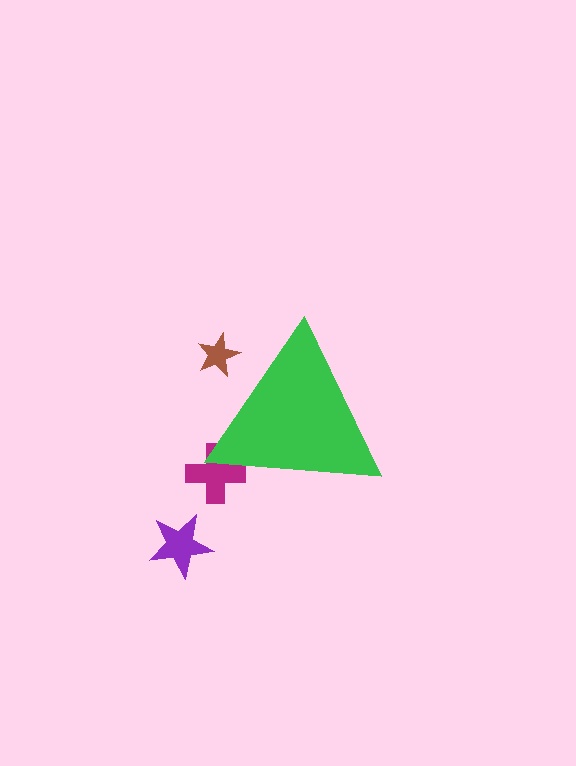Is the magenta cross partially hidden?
Yes, the magenta cross is partially hidden behind the green triangle.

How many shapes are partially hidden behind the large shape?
2 shapes are partially hidden.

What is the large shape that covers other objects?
A green triangle.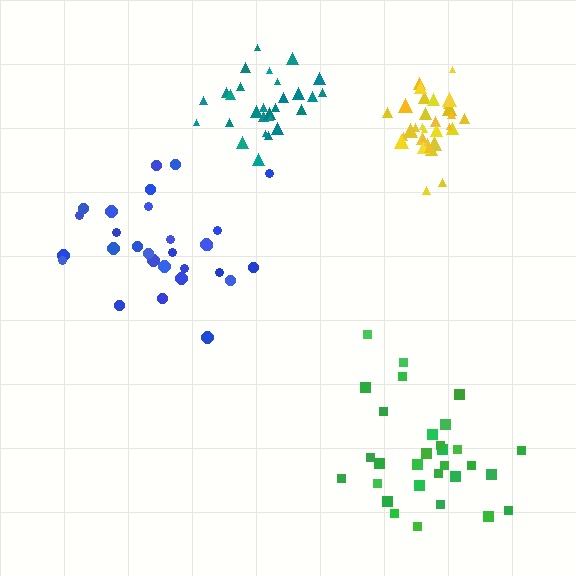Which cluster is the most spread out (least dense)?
Green.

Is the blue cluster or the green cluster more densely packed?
Blue.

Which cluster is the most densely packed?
Yellow.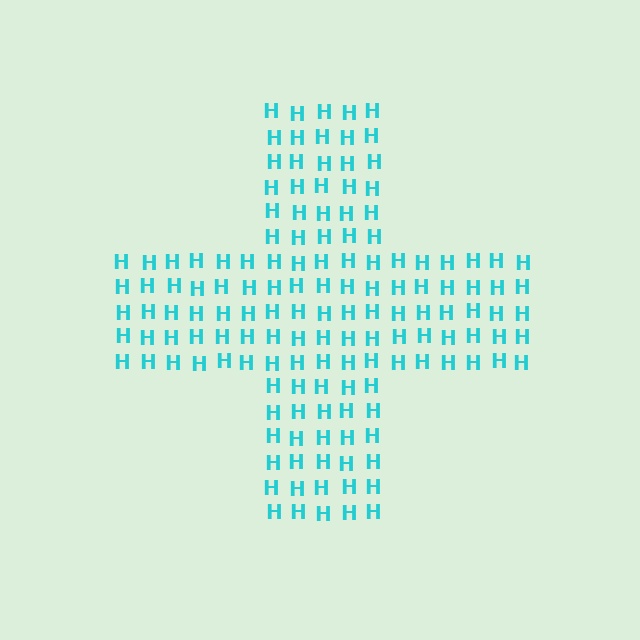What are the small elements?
The small elements are letter H's.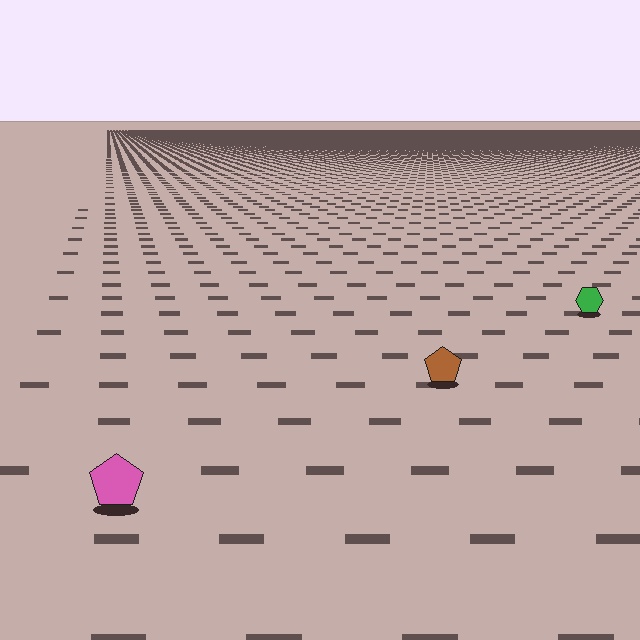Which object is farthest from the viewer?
The green hexagon is farthest from the viewer. It appears smaller and the ground texture around it is denser.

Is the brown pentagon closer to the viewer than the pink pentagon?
No. The pink pentagon is closer — you can tell from the texture gradient: the ground texture is coarser near it.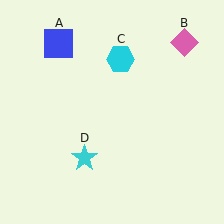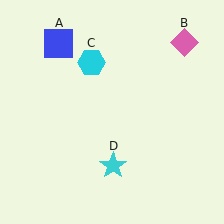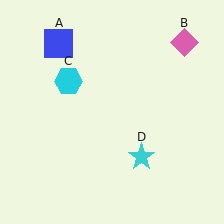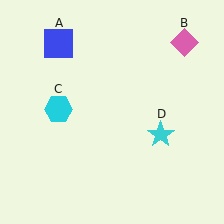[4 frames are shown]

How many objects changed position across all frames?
2 objects changed position: cyan hexagon (object C), cyan star (object D).